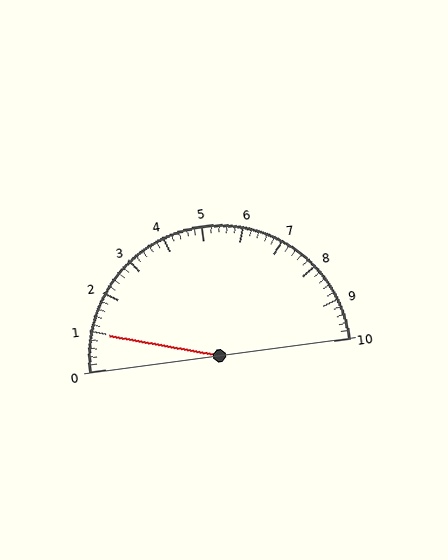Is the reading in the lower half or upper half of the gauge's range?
The reading is in the lower half of the range (0 to 10).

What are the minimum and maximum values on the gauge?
The gauge ranges from 0 to 10.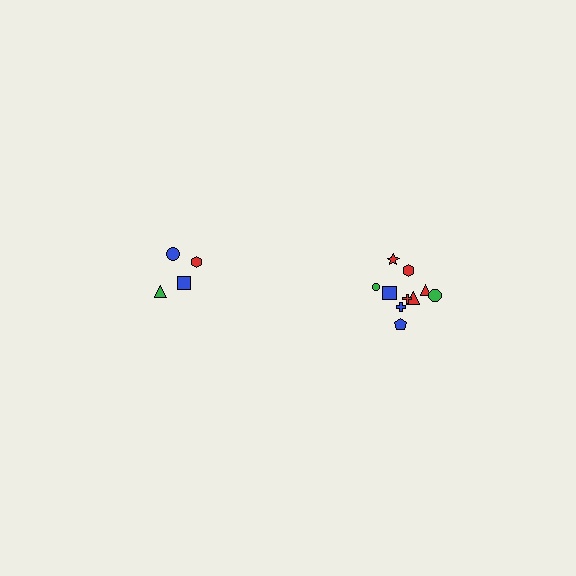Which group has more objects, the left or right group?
The right group.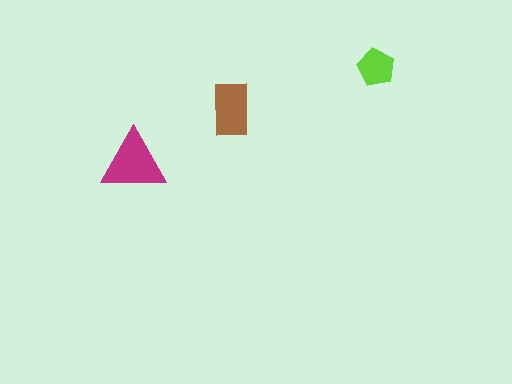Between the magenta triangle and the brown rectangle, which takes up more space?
The magenta triangle.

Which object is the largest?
The magenta triangle.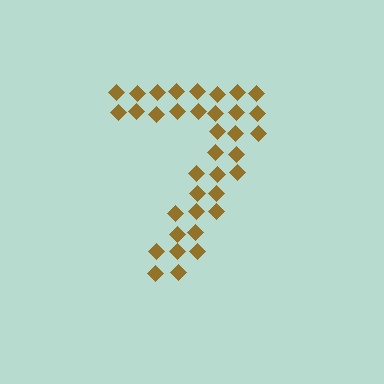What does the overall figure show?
The overall figure shows the digit 7.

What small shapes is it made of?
It is made of small diamonds.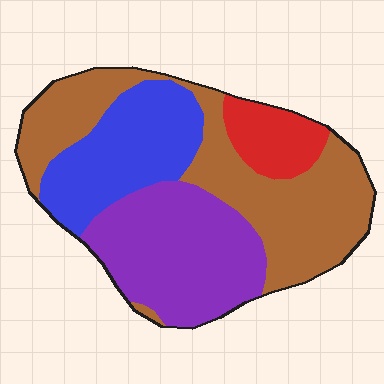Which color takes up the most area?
Brown, at roughly 40%.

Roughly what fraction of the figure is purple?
Purple takes up between a sixth and a third of the figure.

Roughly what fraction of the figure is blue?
Blue takes up between a sixth and a third of the figure.